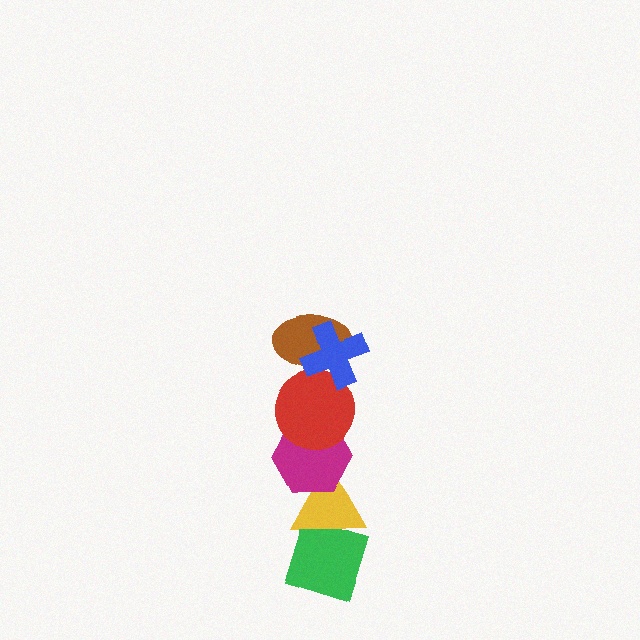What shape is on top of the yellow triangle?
The magenta hexagon is on top of the yellow triangle.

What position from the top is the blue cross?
The blue cross is 1st from the top.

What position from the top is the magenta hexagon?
The magenta hexagon is 4th from the top.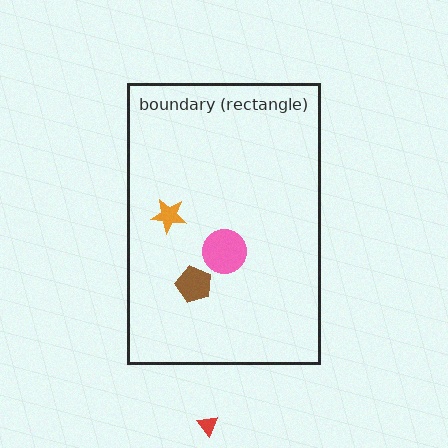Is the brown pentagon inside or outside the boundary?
Inside.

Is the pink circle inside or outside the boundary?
Inside.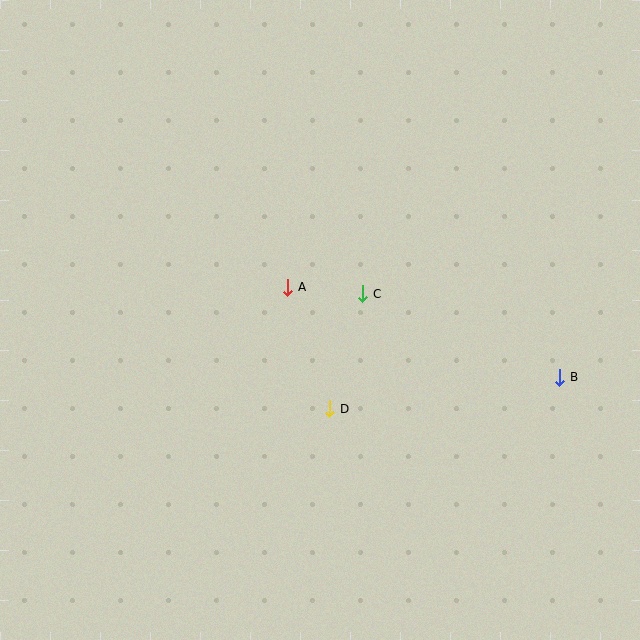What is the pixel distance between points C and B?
The distance between C and B is 214 pixels.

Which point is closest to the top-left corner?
Point A is closest to the top-left corner.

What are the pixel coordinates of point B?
Point B is at (560, 377).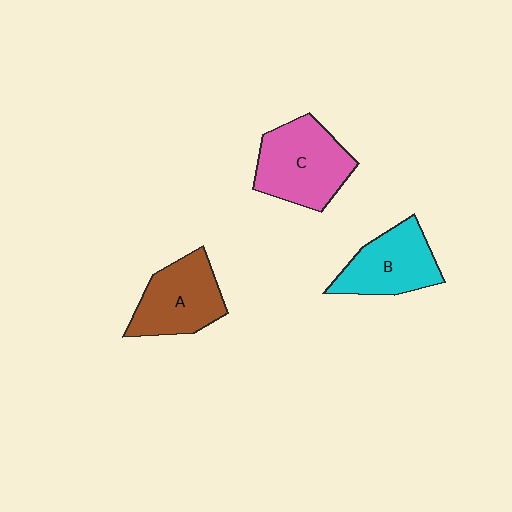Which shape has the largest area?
Shape C (pink).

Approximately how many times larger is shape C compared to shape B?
Approximately 1.2 times.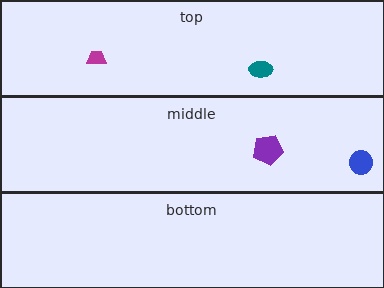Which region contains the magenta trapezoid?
The top region.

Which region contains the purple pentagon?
The middle region.